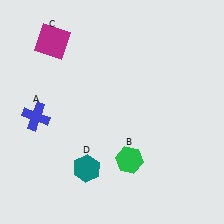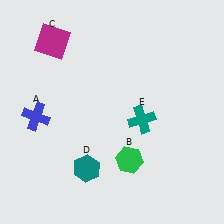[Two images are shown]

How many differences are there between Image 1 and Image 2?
There is 1 difference between the two images.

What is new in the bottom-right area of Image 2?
A teal cross (E) was added in the bottom-right area of Image 2.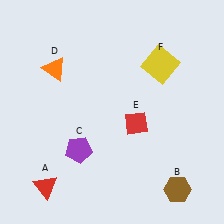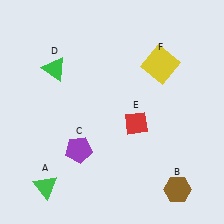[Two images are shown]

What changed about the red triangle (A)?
In Image 1, A is red. In Image 2, it changed to green.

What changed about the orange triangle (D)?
In Image 1, D is orange. In Image 2, it changed to green.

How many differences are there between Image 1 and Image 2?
There are 2 differences between the two images.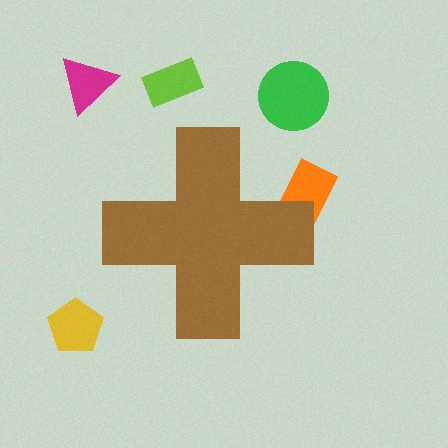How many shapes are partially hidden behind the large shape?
1 shape is partially hidden.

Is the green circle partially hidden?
No, the green circle is fully visible.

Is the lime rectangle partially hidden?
No, the lime rectangle is fully visible.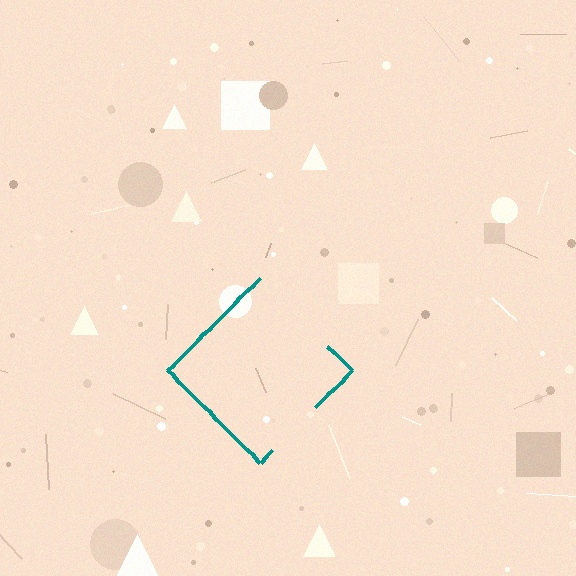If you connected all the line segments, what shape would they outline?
They would outline a diamond.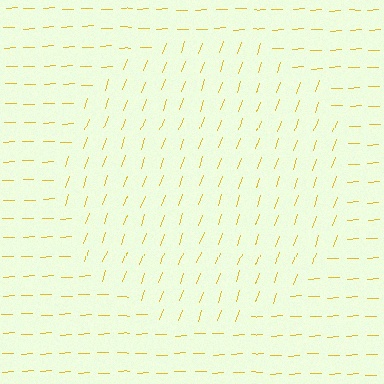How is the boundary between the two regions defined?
The boundary is defined purely by a change in line orientation (approximately 68 degrees difference). All lines are the same color and thickness.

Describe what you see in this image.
The image is filled with small yellow line segments. A circle region in the image has lines oriented differently from the surrounding lines, creating a visible texture boundary.